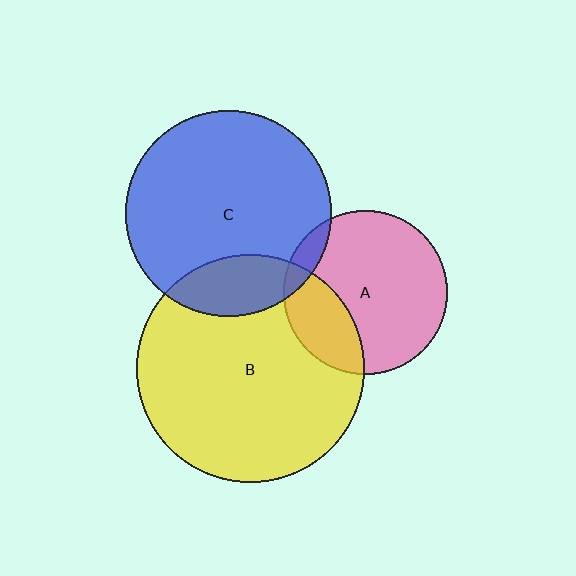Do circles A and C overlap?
Yes.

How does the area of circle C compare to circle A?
Approximately 1.6 times.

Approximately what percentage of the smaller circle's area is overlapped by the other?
Approximately 10%.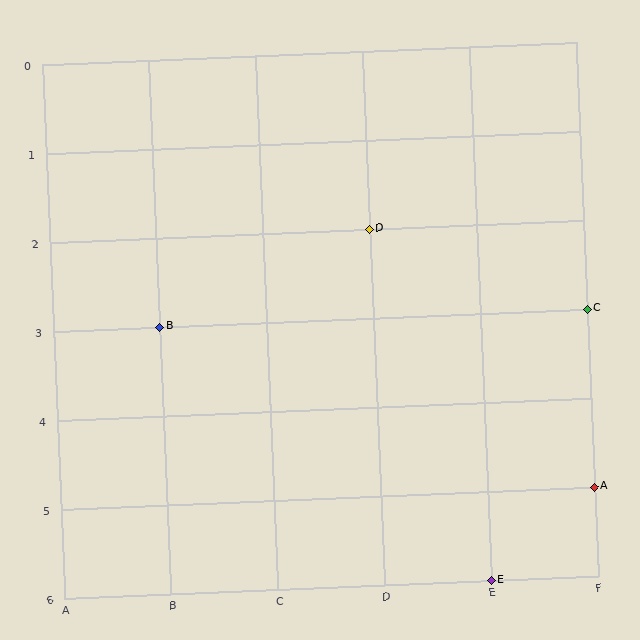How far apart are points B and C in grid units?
Points B and C are 4 columns apart.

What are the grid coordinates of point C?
Point C is at grid coordinates (F, 3).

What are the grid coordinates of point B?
Point B is at grid coordinates (B, 3).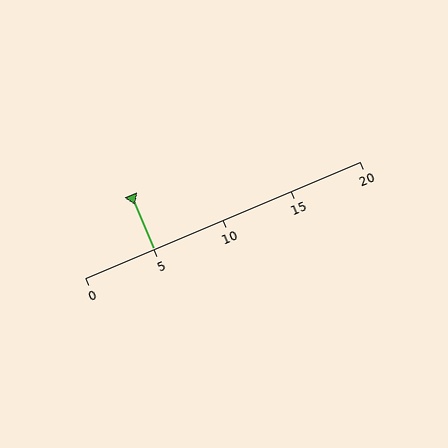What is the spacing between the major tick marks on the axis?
The major ticks are spaced 5 apart.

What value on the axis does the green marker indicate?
The marker indicates approximately 5.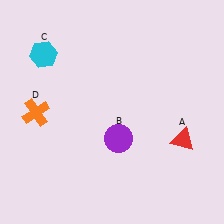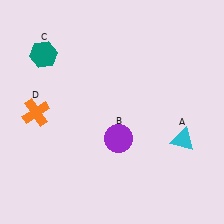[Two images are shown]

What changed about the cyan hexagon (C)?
In Image 1, C is cyan. In Image 2, it changed to teal.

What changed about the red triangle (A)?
In Image 1, A is red. In Image 2, it changed to cyan.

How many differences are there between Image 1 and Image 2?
There are 2 differences between the two images.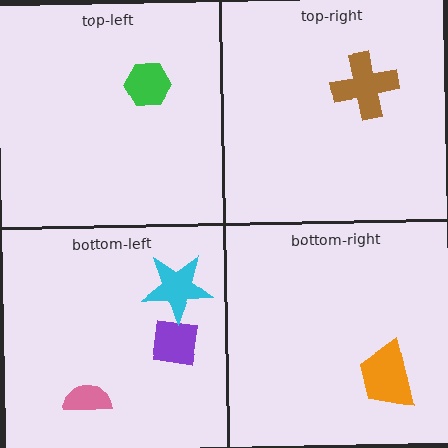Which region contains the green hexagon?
The top-left region.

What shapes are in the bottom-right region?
The orange trapezoid.